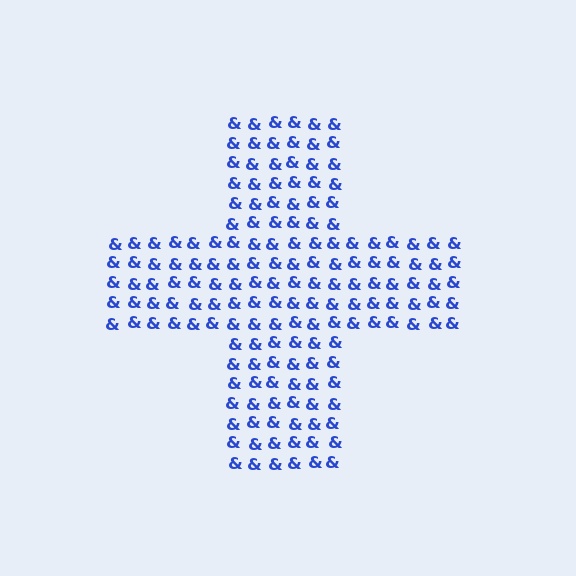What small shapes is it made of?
It is made of small ampersands.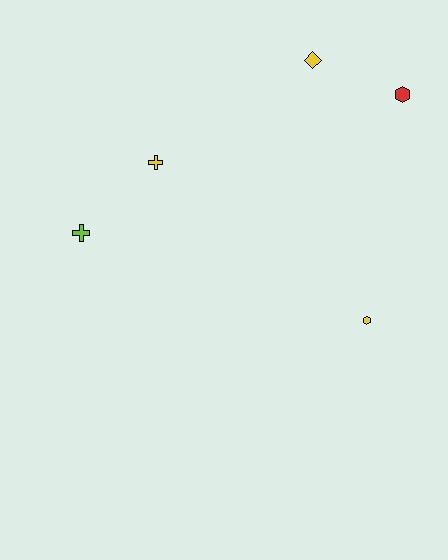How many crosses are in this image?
There are 2 crosses.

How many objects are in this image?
There are 5 objects.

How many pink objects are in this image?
There are no pink objects.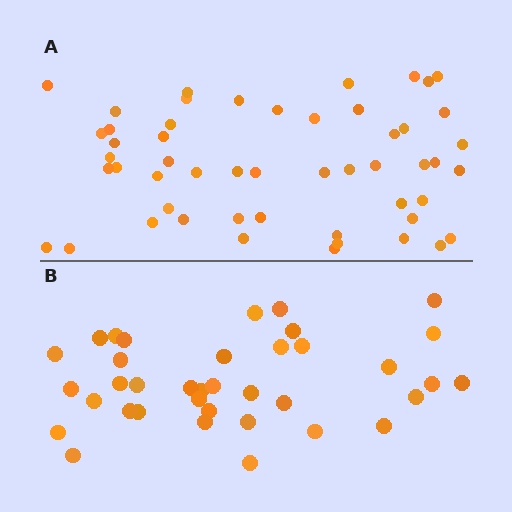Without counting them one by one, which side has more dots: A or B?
Region A (the top region) has more dots.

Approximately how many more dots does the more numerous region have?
Region A has approximately 15 more dots than region B.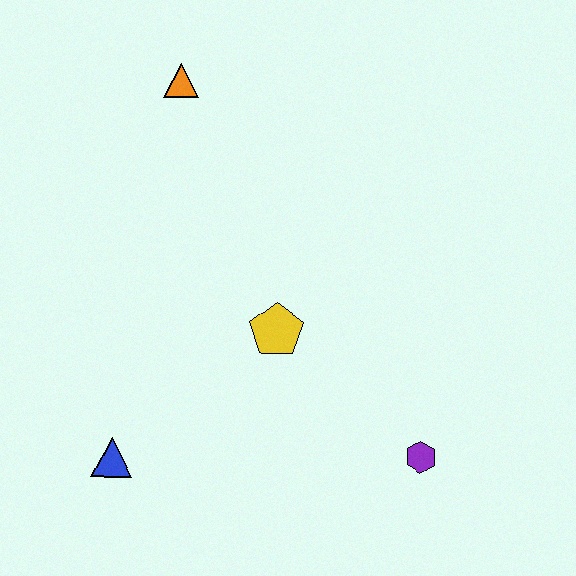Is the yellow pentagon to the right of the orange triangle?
Yes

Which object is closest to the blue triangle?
The yellow pentagon is closest to the blue triangle.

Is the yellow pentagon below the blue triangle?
No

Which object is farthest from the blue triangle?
The orange triangle is farthest from the blue triangle.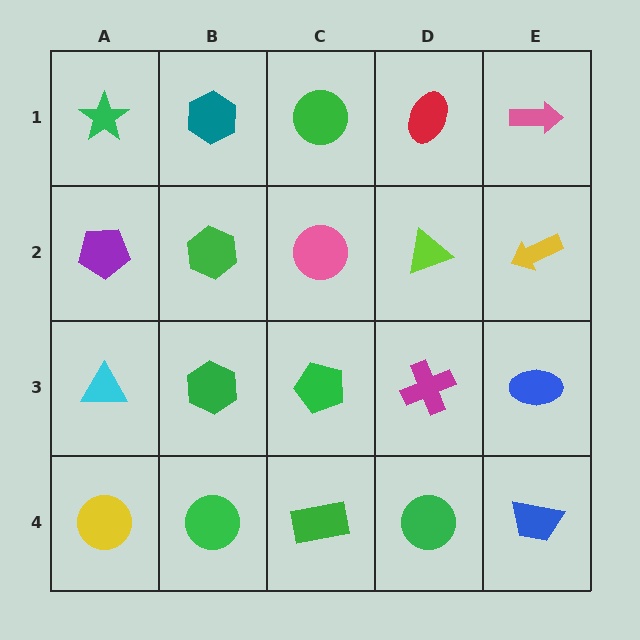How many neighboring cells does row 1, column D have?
3.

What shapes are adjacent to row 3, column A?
A purple pentagon (row 2, column A), a yellow circle (row 4, column A), a green hexagon (row 3, column B).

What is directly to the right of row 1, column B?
A green circle.